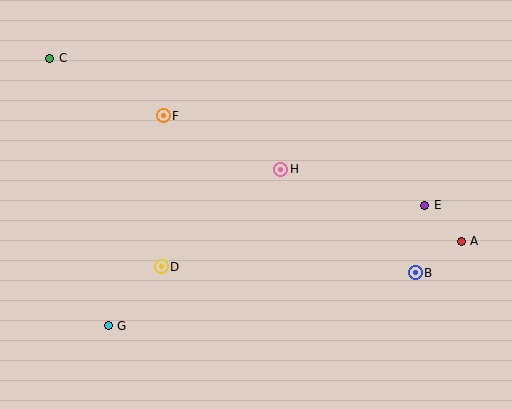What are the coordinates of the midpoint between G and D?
The midpoint between G and D is at (135, 296).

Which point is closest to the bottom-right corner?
Point B is closest to the bottom-right corner.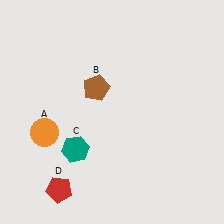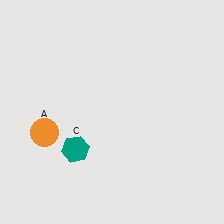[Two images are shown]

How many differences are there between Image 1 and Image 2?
There are 2 differences between the two images.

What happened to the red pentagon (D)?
The red pentagon (D) was removed in Image 2. It was in the bottom-left area of Image 1.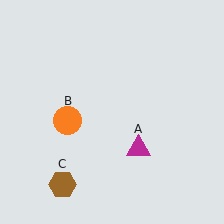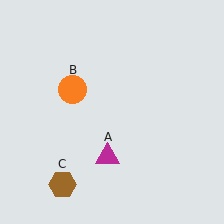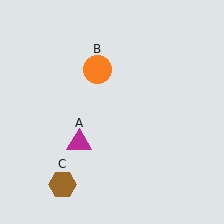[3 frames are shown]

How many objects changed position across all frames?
2 objects changed position: magenta triangle (object A), orange circle (object B).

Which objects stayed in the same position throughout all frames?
Brown hexagon (object C) remained stationary.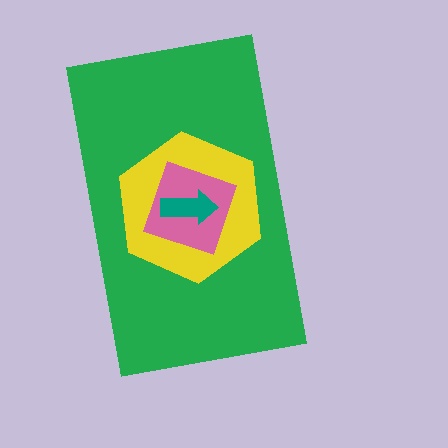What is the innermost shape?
The teal arrow.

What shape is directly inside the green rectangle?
The yellow hexagon.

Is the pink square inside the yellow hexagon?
Yes.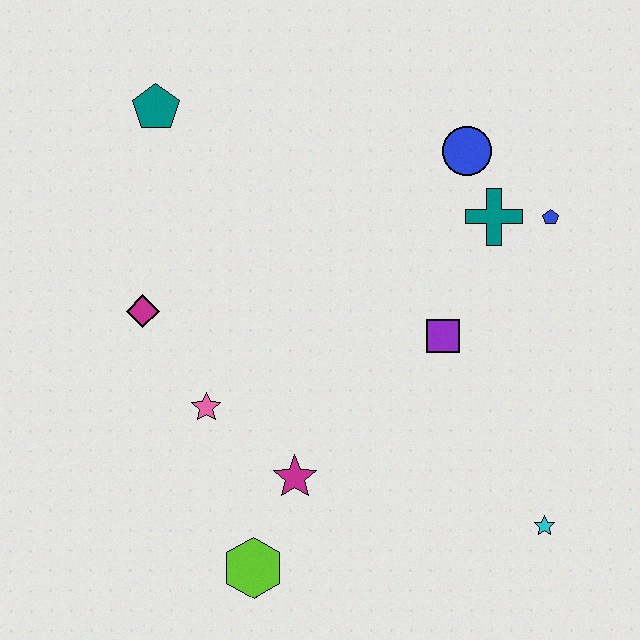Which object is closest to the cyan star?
The purple square is closest to the cyan star.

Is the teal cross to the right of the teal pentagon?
Yes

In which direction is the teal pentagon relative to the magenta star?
The teal pentagon is above the magenta star.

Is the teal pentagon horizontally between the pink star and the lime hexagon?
No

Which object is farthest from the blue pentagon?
The lime hexagon is farthest from the blue pentagon.